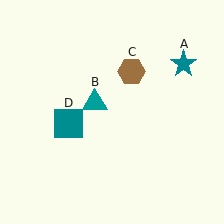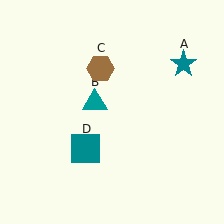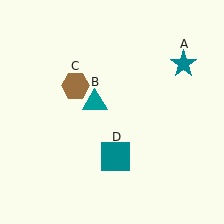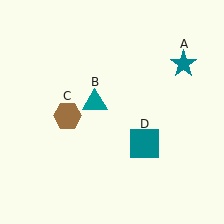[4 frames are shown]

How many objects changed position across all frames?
2 objects changed position: brown hexagon (object C), teal square (object D).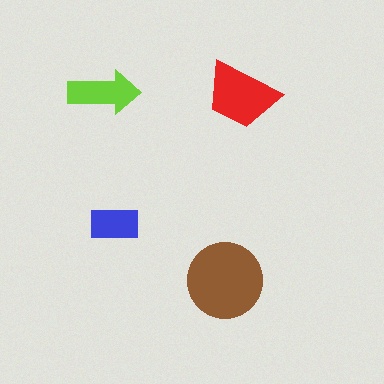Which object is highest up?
The lime arrow is topmost.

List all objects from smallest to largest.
The blue rectangle, the lime arrow, the red trapezoid, the brown circle.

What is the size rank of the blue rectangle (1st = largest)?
4th.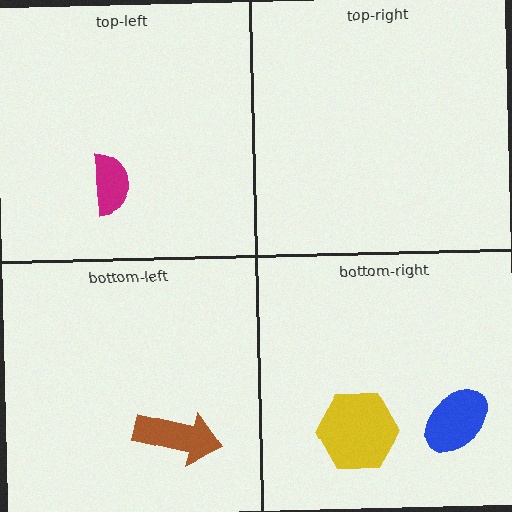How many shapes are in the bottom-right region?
2.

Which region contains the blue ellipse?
The bottom-right region.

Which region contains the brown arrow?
The bottom-left region.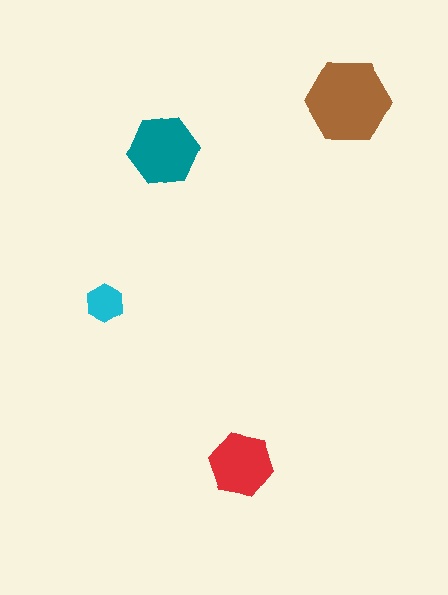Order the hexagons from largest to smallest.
the brown one, the teal one, the red one, the cyan one.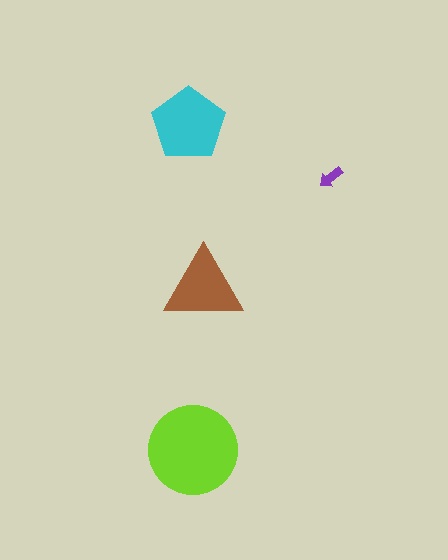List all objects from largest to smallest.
The lime circle, the cyan pentagon, the brown triangle, the purple arrow.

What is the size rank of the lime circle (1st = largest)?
1st.